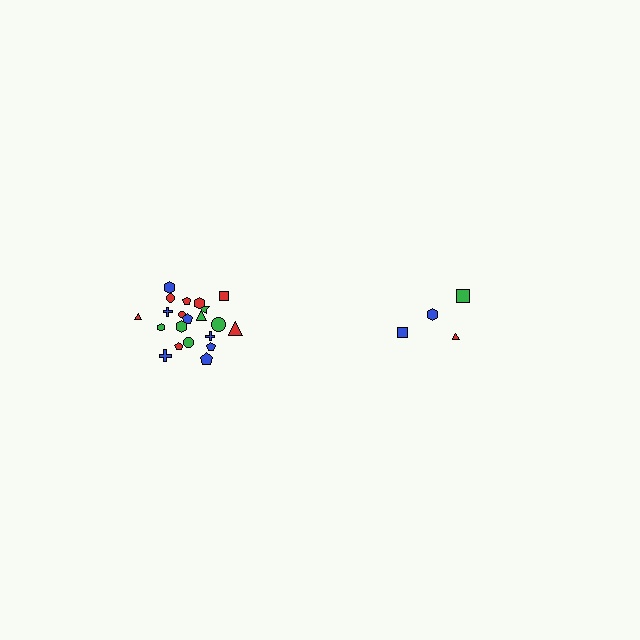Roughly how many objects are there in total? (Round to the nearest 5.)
Roughly 25 objects in total.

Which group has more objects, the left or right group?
The left group.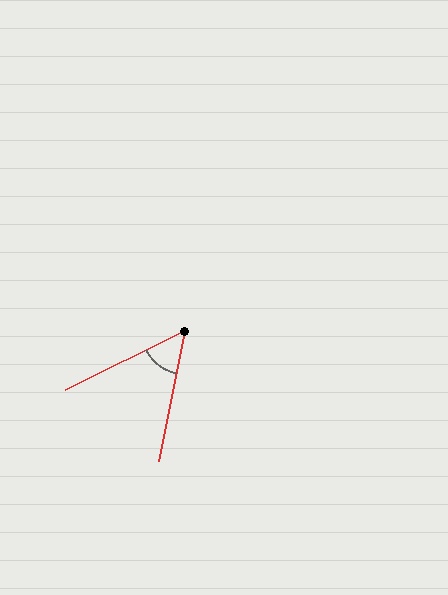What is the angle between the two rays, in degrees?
Approximately 53 degrees.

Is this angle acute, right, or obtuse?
It is acute.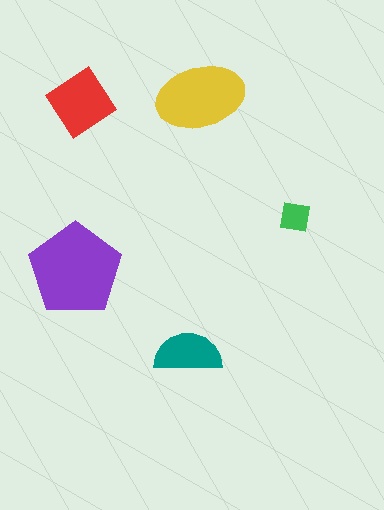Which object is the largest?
The purple pentagon.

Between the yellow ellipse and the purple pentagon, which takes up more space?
The purple pentagon.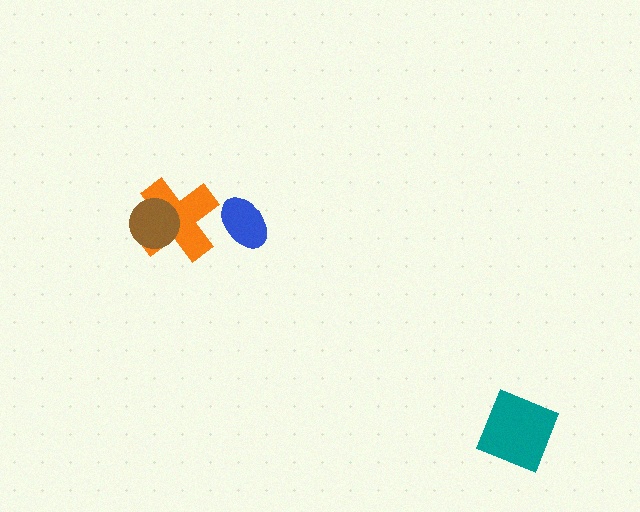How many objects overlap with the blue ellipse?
0 objects overlap with the blue ellipse.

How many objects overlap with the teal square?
0 objects overlap with the teal square.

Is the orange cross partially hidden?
Yes, it is partially covered by another shape.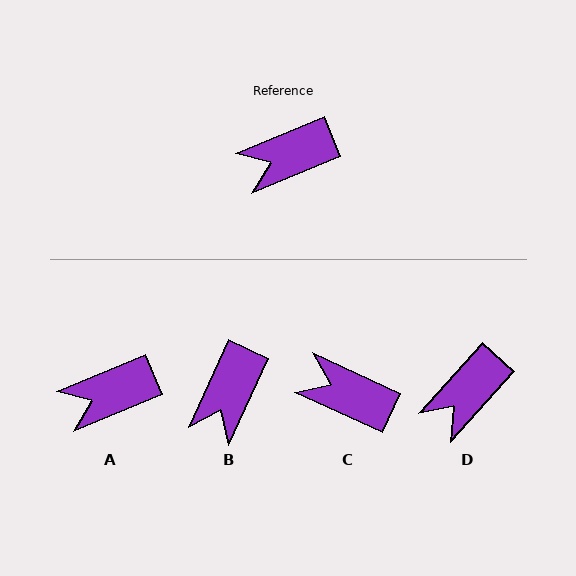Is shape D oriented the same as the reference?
No, it is off by about 25 degrees.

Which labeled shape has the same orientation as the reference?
A.